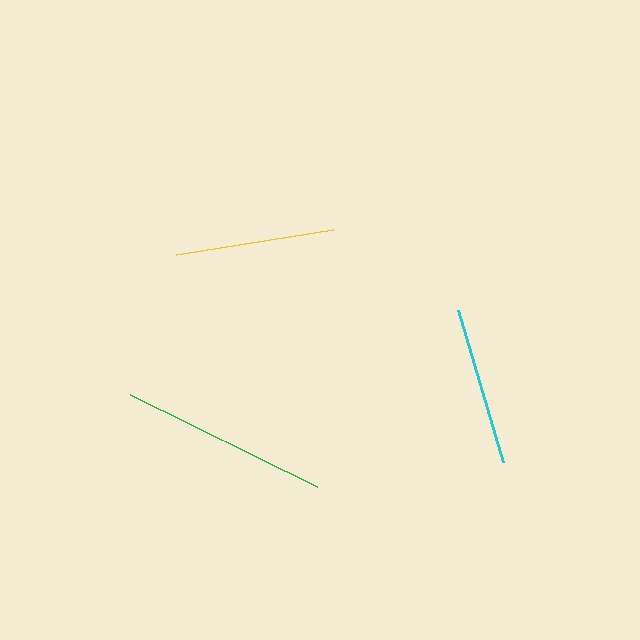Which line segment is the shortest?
The cyan line is the shortest at approximately 159 pixels.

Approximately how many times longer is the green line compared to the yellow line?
The green line is approximately 1.3 times the length of the yellow line.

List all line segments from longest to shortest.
From longest to shortest: green, yellow, cyan.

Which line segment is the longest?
The green line is the longest at approximately 208 pixels.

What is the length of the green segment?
The green segment is approximately 208 pixels long.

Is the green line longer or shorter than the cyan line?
The green line is longer than the cyan line.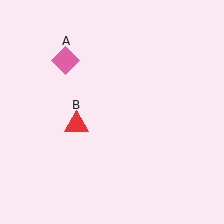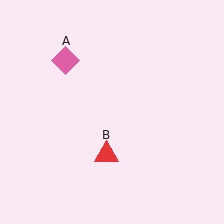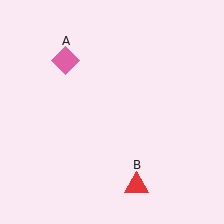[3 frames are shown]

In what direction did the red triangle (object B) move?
The red triangle (object B) moved down and to the right.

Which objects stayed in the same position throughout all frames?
Pink diamond (object A) remained stationary.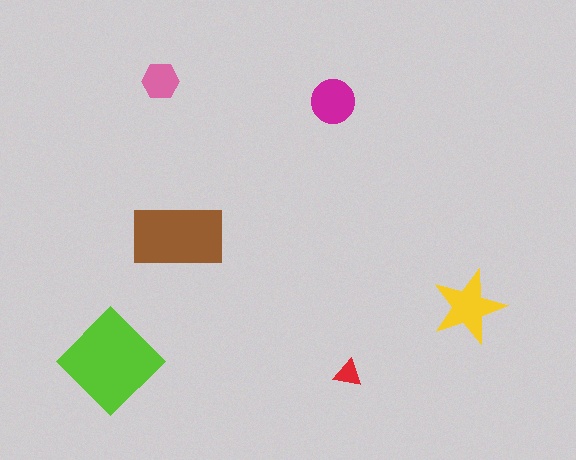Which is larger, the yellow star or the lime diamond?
The lime diamond.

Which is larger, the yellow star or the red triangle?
The yellow star.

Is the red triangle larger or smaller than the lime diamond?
Smaller.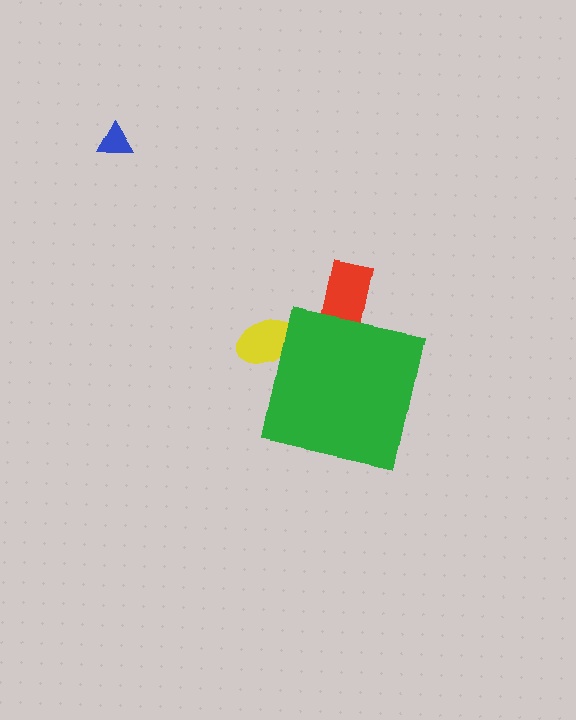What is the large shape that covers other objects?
A green square.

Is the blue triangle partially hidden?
No, the blue triangle is fully visible.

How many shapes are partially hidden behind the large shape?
2 shapes are partially hidden.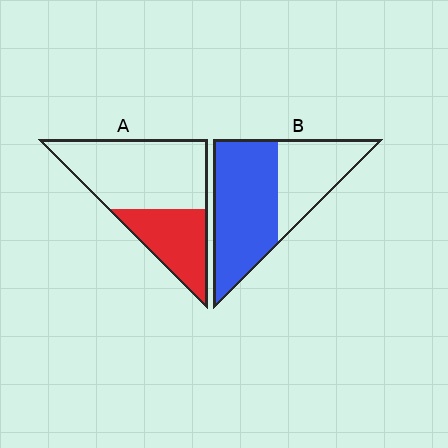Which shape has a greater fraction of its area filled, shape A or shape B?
Shape B.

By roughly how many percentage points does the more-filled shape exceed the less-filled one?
By roughly 25 percentage points (B over A).